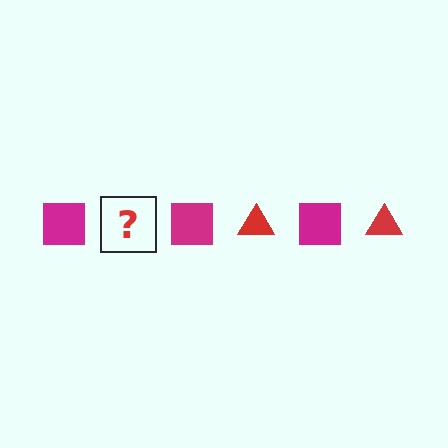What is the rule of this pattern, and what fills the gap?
The rule is that the pattern alternates between magenta square and red triangle. The gap should be filled with a red triangle.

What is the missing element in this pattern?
The missing element is a red triangle.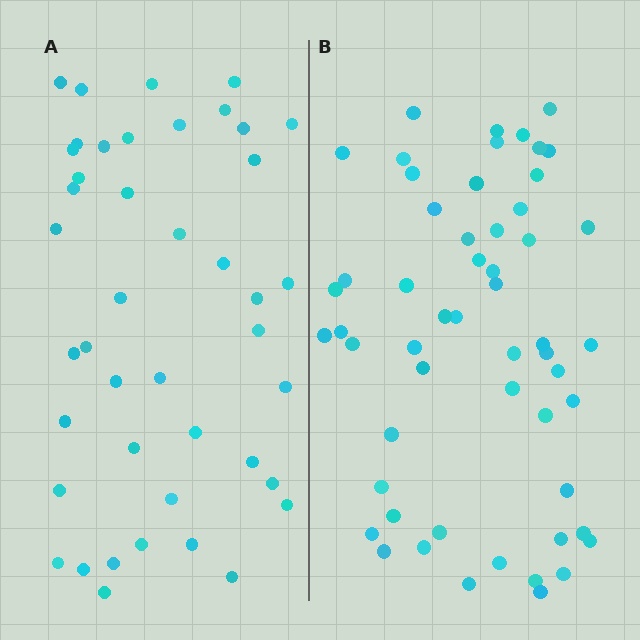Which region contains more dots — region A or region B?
Region B (the right region) has more dots.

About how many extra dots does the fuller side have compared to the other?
Region B has roughly 12 or so more dots than region A.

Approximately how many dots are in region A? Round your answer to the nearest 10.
About 40 dots. (The exact count is 43, which rounds to 40.)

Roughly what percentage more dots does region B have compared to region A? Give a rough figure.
About 30% more.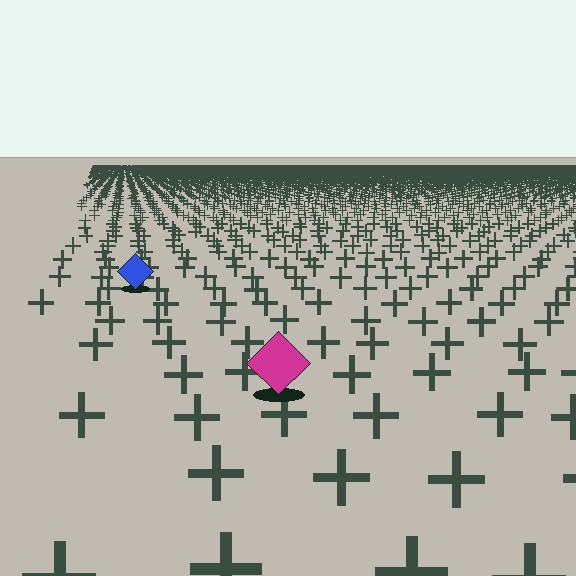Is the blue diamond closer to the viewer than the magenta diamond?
No. The magenta diamond is closer — you can tell from the texture gradient: the ground texture is coarser near it.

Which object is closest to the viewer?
The magenta diamond is closest. The texture marks near it are larger and more spread out.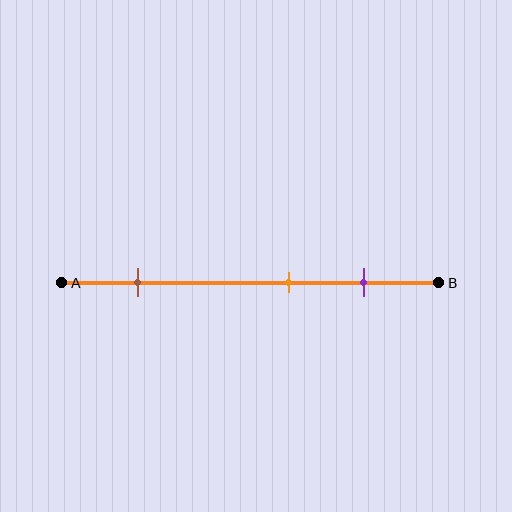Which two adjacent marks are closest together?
The orange and purple marks are the closest adjacent pair.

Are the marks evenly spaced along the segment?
No, the marks are not evenly spaced.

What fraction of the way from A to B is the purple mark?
The purple mark is approximately 80% (0.8) of the way from A to B.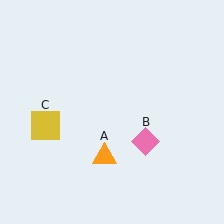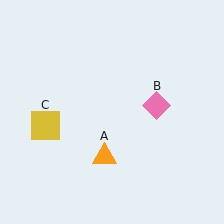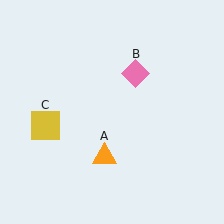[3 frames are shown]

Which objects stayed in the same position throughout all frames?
Orange triangle (object A) and yellow square (object C) remained stationary.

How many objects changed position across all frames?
1 object changed position: pink diamond (object B).